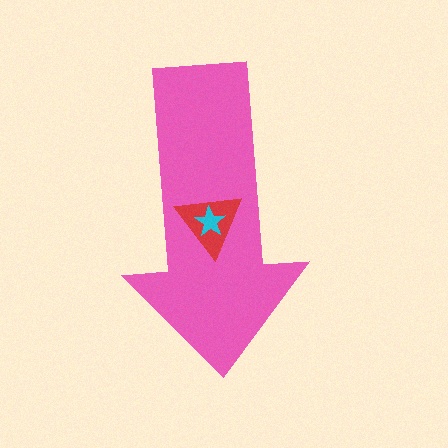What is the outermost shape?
The pink arrow.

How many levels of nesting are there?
3.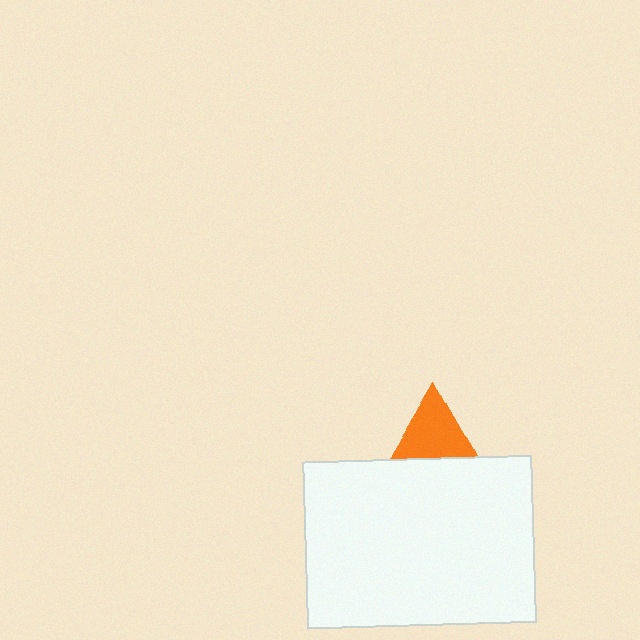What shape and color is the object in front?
The object in front is a white rectangle.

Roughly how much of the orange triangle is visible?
A small part of it is visible (roughly 42%).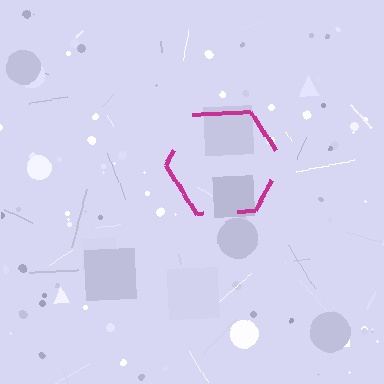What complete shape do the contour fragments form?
The contour fragments form a hexagon.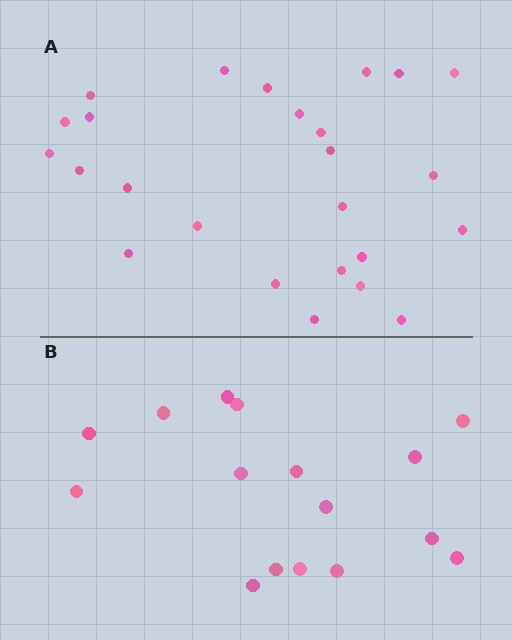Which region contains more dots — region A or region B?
Region A (the top region) has more dots.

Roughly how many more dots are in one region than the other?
Region A has roughly 8 or so more dots than region B.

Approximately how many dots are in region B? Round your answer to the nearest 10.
About 20 dots. (The exact count is 16, which rounds to 20.)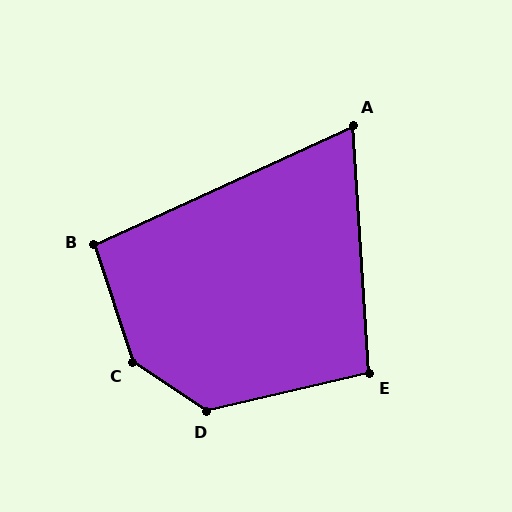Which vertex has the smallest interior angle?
A, at approximately 69 degrees.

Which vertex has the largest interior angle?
C, at approximately 142 degrees.